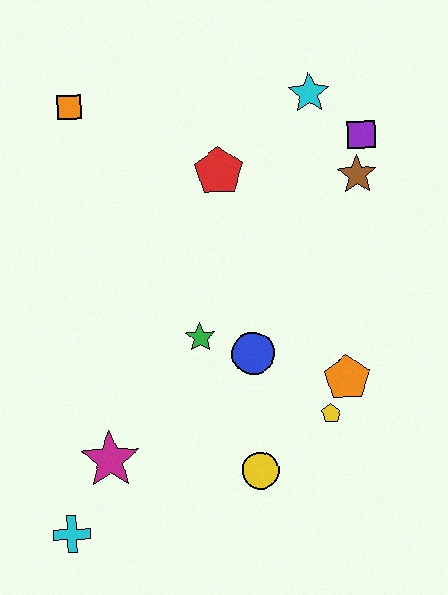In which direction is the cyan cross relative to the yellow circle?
The cyan cross is to the left of the yellow circle.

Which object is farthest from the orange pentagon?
The orange square is farthest from the orange pentagon.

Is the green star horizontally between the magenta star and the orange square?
No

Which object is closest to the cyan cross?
The magenta star is closest to the cyan cross.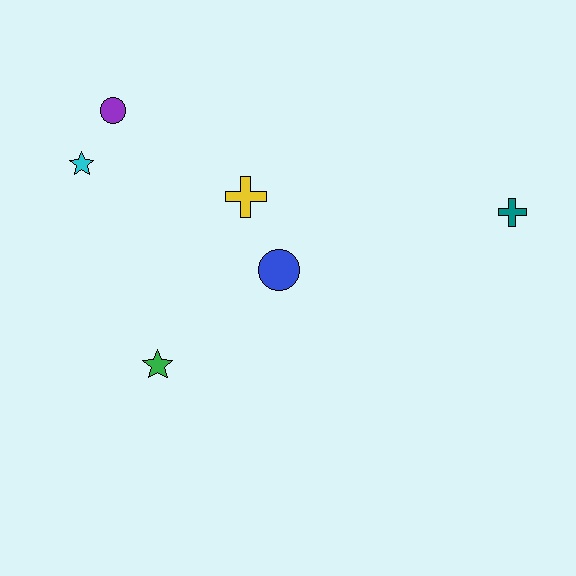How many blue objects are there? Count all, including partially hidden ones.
There is 1 blue object.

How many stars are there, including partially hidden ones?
There are 2 stars.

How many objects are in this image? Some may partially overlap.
There are 6 objects.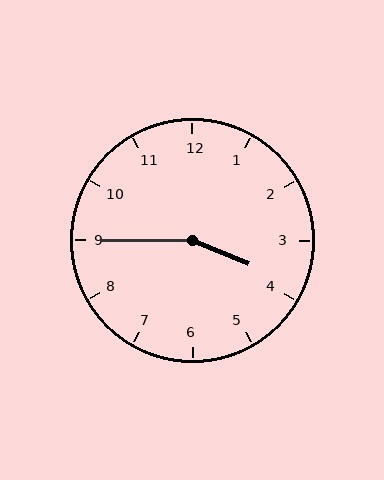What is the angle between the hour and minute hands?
Approximately 158 degrees.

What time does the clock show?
3:45.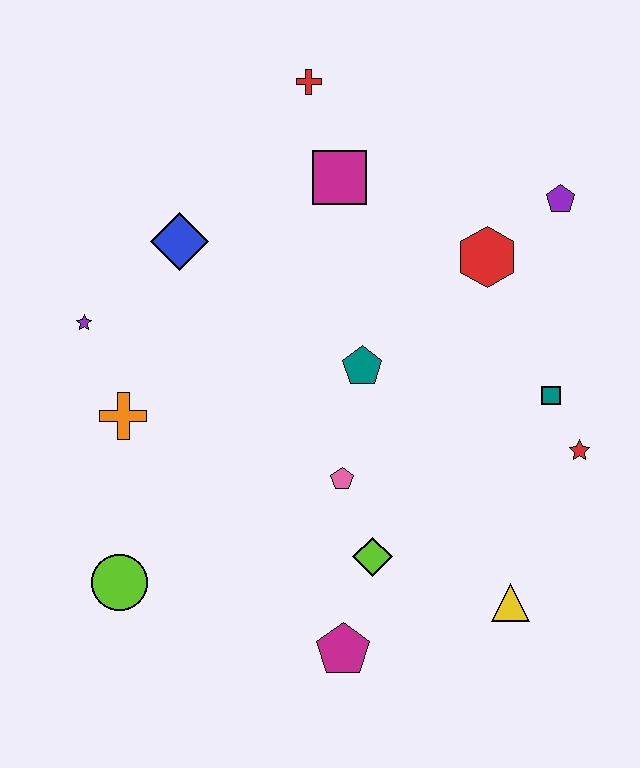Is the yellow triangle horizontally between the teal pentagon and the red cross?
No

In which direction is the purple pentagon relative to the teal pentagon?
The purple pentagon is to the right of the teal pentagon.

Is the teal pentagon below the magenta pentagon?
No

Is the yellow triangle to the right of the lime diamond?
Yes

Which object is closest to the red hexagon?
The purple pentagon is closest to the red hexagon.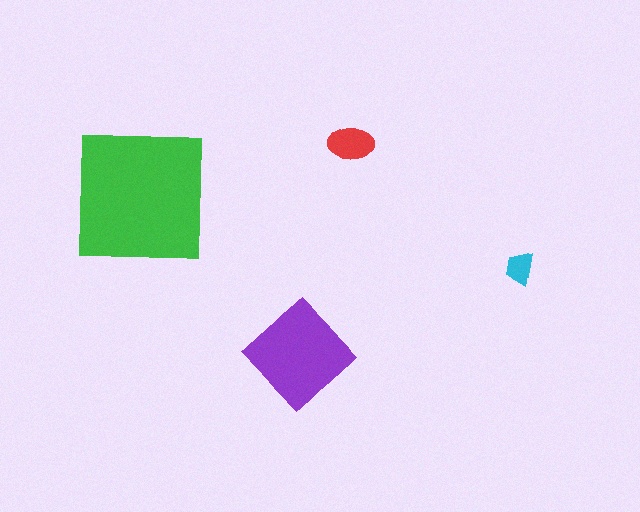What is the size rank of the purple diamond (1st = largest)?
2nd.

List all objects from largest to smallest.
The green square, the purple diamond, the red ellipse, the cyan trapezoid.